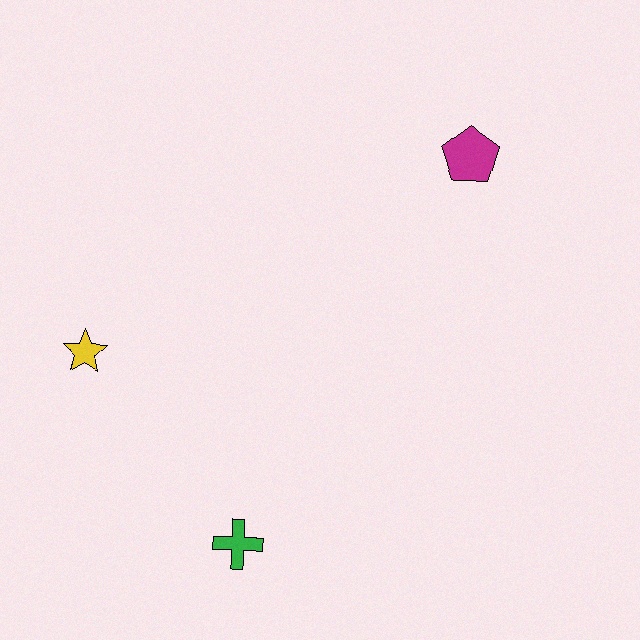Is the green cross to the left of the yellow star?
No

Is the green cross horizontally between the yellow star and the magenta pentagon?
Yes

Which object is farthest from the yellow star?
The magenta pentagon is farthest from the yellow star.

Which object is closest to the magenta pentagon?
The yellow star is closest to the magenta pentagon.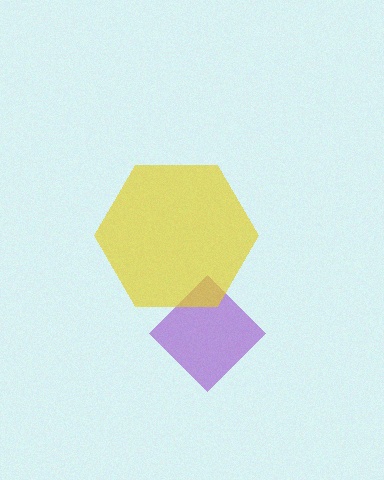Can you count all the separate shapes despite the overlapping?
Yes, there are 2 separate shapes.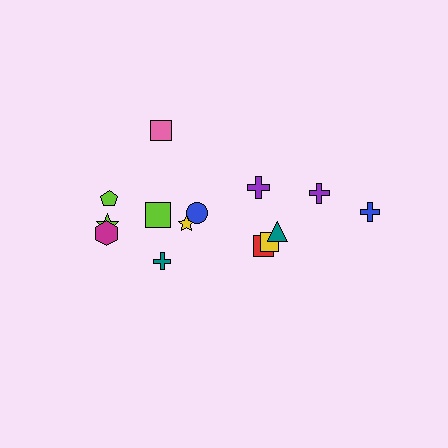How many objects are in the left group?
There are 8 objects.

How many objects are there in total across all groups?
There are 14 objects.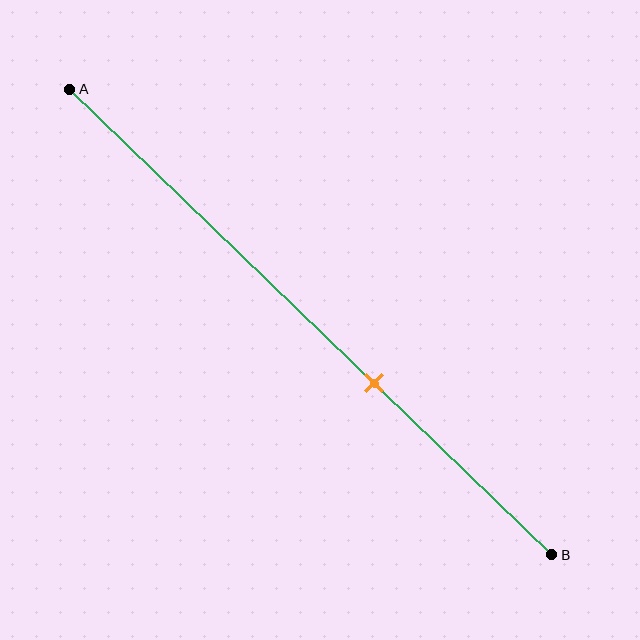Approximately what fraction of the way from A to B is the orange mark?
The orange mark is approximately 65% of the way from A to B.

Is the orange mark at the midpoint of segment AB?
No, the mark is at about 65% from A, not at the 50% midpoint.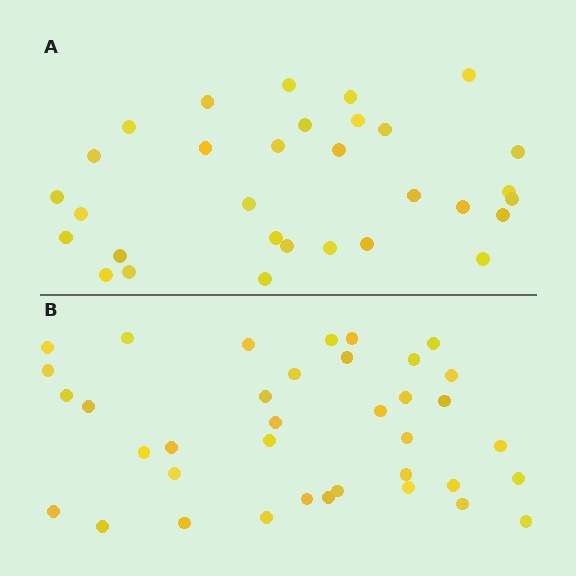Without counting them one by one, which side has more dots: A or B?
Region B (the bottom region) has more dots.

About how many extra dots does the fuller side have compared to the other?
Region B has about 6 more dots than region A.